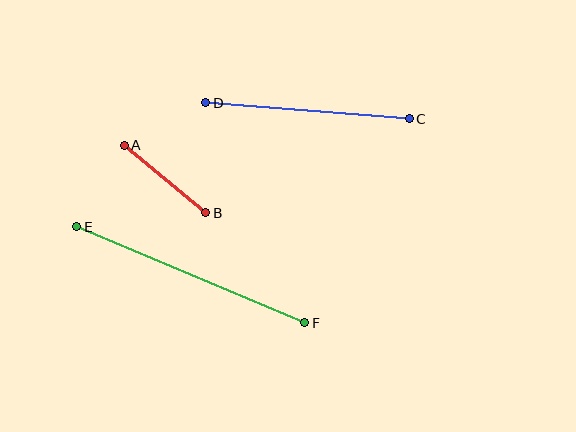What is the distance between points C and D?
The distance is approximately 204 pixels.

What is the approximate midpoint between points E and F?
The midpoint is at approximately (191, 275) pixels.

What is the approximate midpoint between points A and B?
The midpoint is at approximately (165, 179) pixels.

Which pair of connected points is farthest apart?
Points E and F are farthest apart.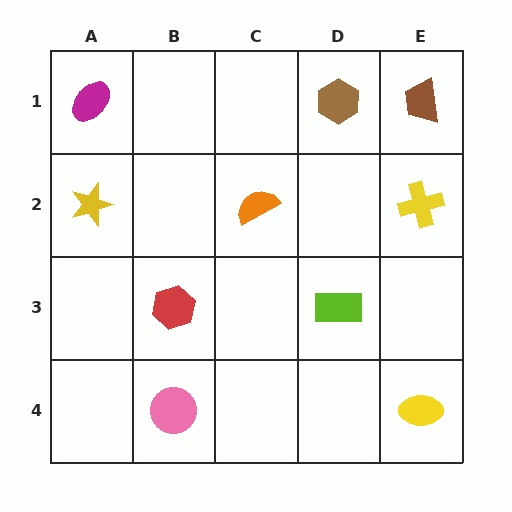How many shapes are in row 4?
2 shapes.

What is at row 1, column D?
A brown hexagon.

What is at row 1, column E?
A brown trapezoid.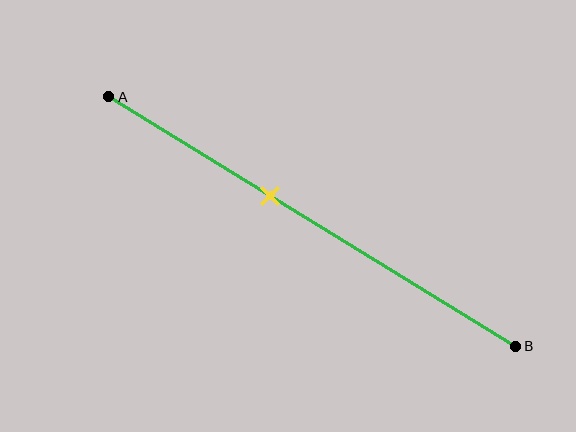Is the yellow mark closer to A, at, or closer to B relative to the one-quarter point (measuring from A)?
The yellow mark is closer to point B than the one-quarter point of segment AB.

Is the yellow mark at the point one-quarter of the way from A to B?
No, the mark is at about 40% from A, not at the 25% one-quarter point.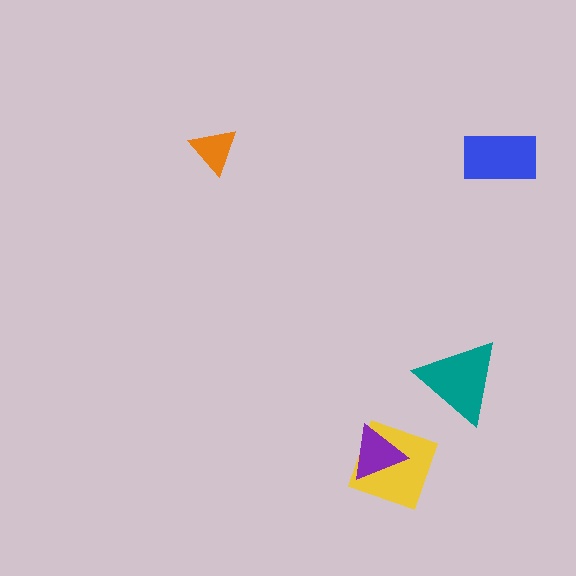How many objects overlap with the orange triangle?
0 objects overlap with the orange triangle.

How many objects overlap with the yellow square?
1 object overlaps with the yellow square.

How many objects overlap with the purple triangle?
1 object overlaps with the purple triangle.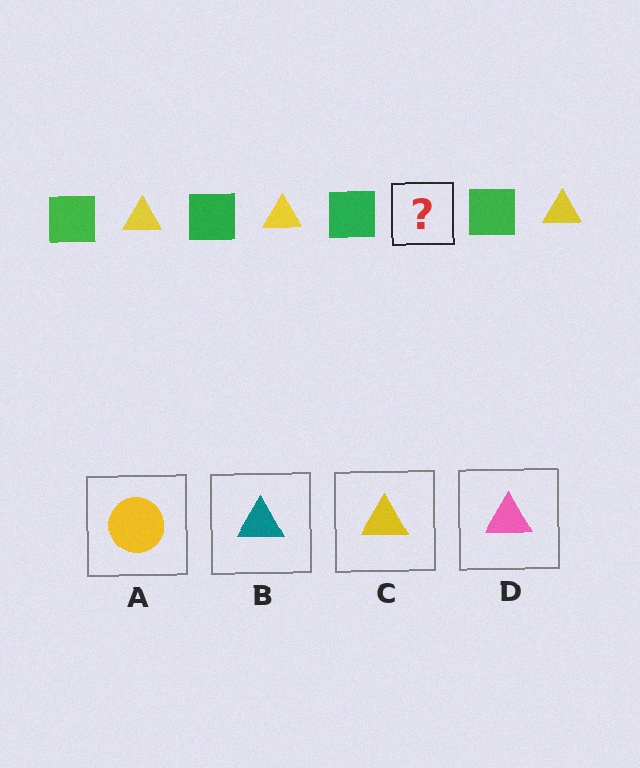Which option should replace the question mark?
Option C.